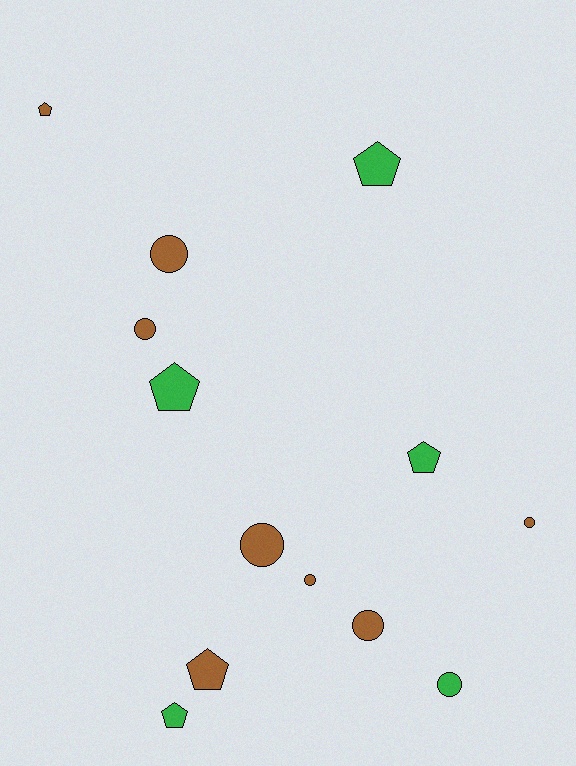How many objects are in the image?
There are 13 objects.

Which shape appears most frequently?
Circle, with 7 objects.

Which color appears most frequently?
Brown, with 8 objects.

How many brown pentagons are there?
There are 2 brown pentagons.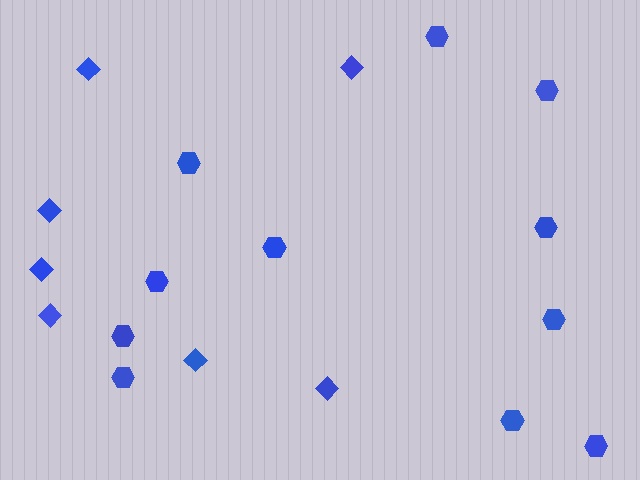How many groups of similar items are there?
There are 2 groups: one group of hexagons (11) and one group of diamonds (7).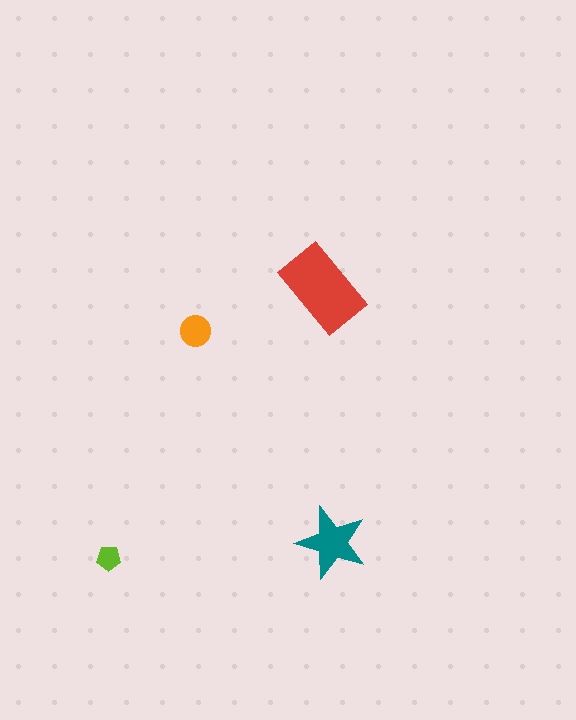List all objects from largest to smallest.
The red rectangle, the teal star, the orange circle, the lime pentagon.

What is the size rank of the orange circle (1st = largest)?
3rd.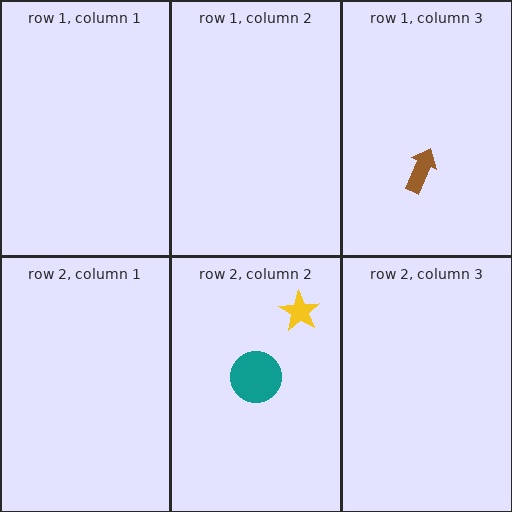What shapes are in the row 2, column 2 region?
The teal circle, the yellow star.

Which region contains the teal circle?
The row 2, column 2 region.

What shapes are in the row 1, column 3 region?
The brown arrow.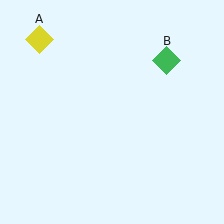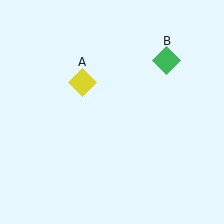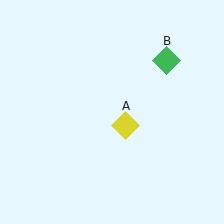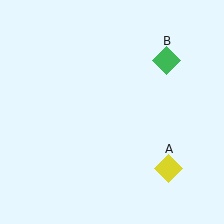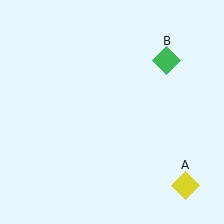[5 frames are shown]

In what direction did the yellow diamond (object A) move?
The yellow diamond (object A) moved down and to the right.